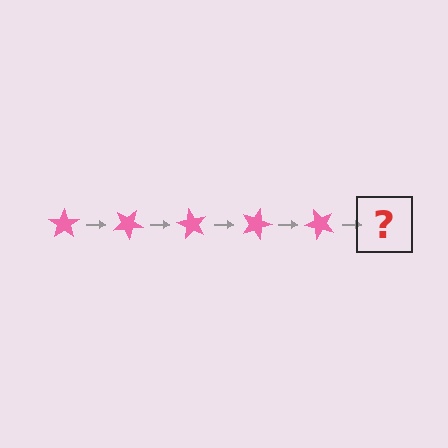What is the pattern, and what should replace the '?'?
The pattern is that the star rotates 30 degrees each step. The '?' should be a pink star rotated 150 degrees.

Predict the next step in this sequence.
The next step is a pink star rotated 150 degrees.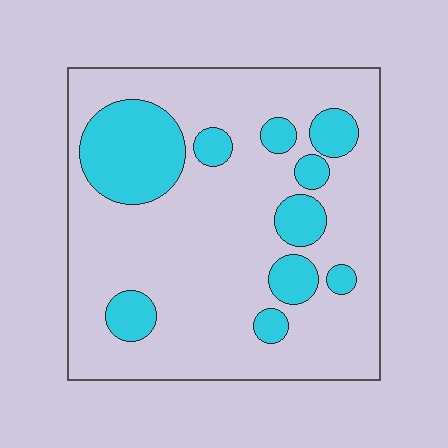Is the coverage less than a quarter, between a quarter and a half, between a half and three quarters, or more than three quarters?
Less than a quarter.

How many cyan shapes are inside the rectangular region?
10.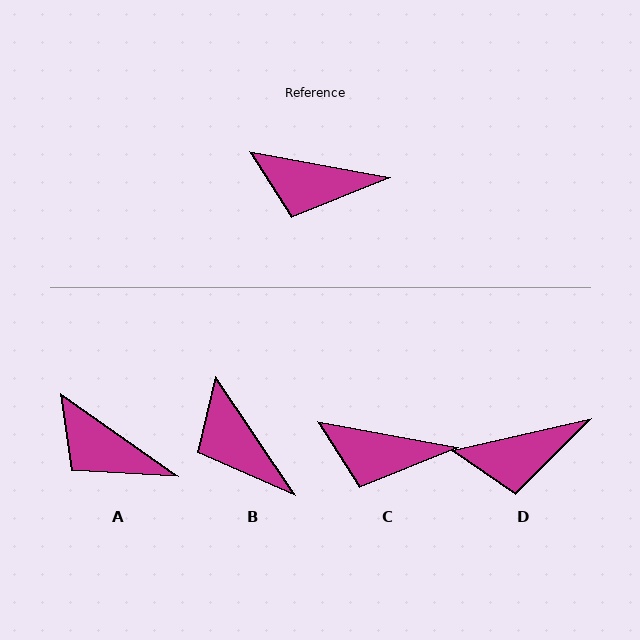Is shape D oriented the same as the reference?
No, it is off by about 23 degrees.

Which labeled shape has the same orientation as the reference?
C.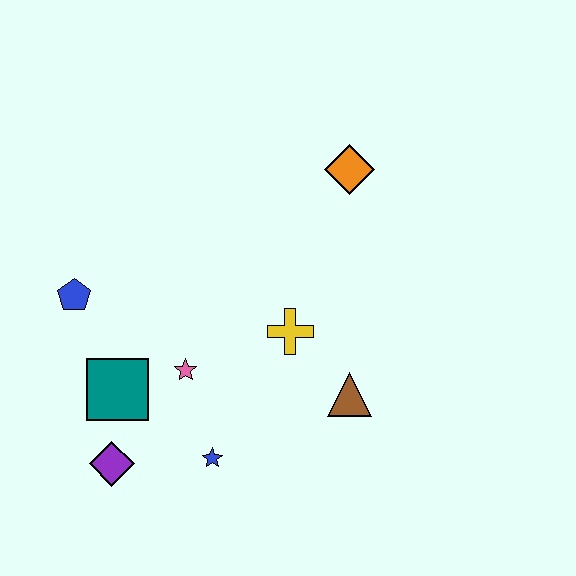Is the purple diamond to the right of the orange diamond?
No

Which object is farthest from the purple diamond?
The orange diamond is farthest from the purple diamond.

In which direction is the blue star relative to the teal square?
The blue star is to the right of the teal square.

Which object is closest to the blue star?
The pink star is closest to the blue star.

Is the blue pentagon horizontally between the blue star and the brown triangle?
No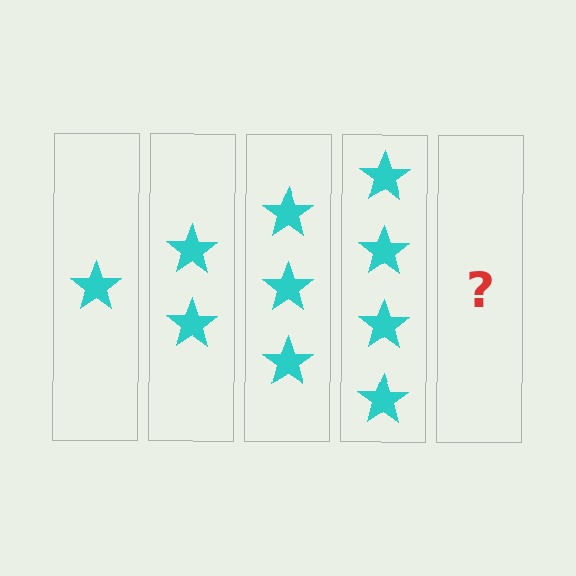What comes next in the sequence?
The next element should be 5 stars.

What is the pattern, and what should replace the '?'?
The pattern is that each step adds one more star. The '?' should be 5 stars.